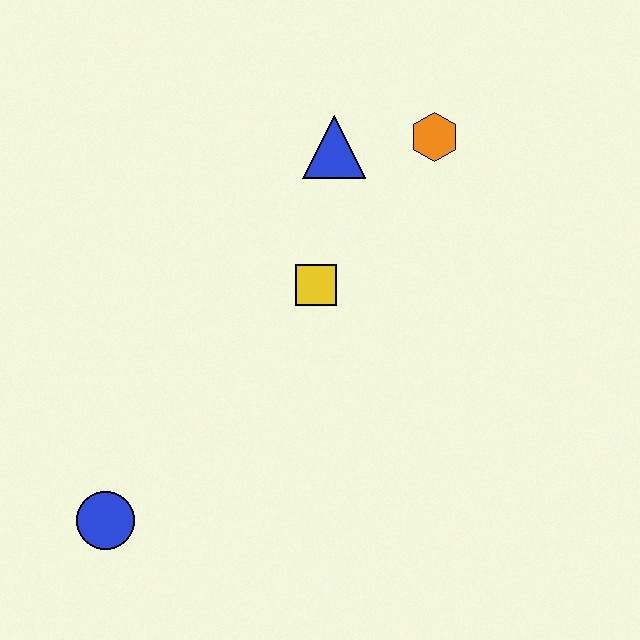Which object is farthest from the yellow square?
The blue circle is farthest from the yellow square.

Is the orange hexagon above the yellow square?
Yes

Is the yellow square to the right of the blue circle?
Yes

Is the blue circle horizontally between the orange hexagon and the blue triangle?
No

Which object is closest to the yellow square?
The blue triangle is closest to the yellow square.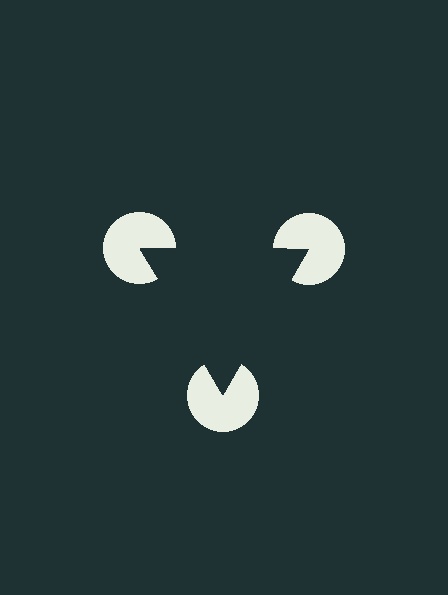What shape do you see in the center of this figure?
An illusory triangle — its edges are inferred from the aligned wedge cuts in the pac-man discs, not physically drawn.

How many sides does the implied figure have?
3 sides.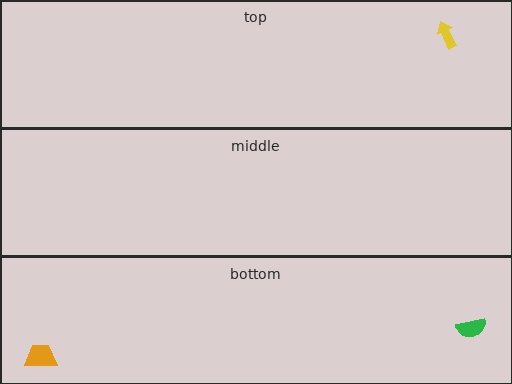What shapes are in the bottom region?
The orange trapezoid, the green semicircle.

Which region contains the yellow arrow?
The top region.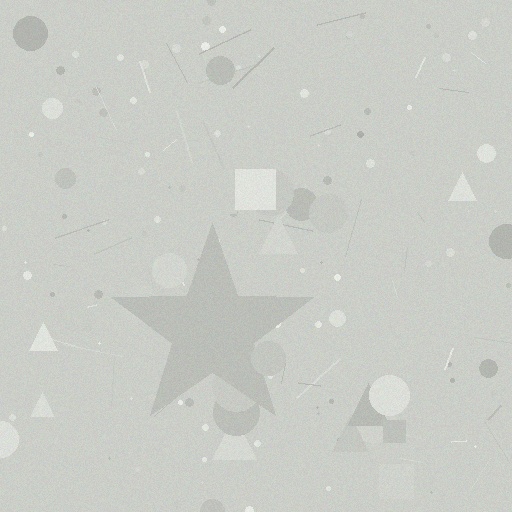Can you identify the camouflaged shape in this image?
The camouflaged shape is a star.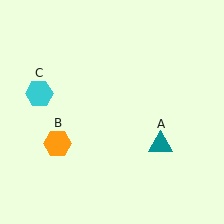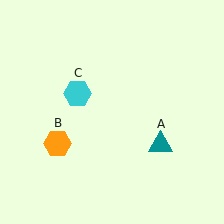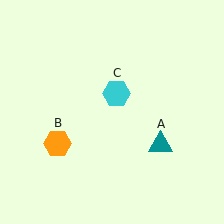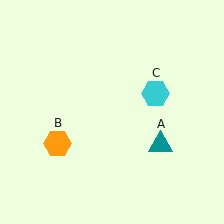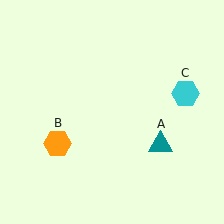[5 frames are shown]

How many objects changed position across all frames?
1 object changed position: cyan hexagon (object C).